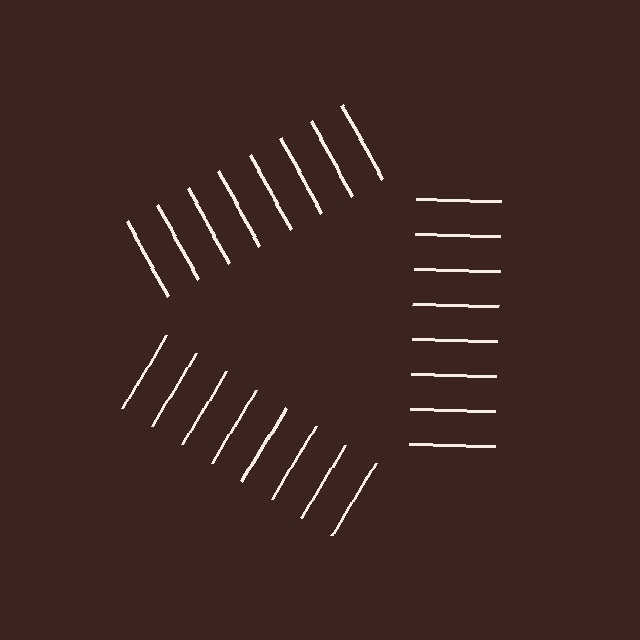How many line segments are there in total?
24 — 8 along each of the 3 edges.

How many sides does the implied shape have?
3 sides — the line-ends trace a triangle.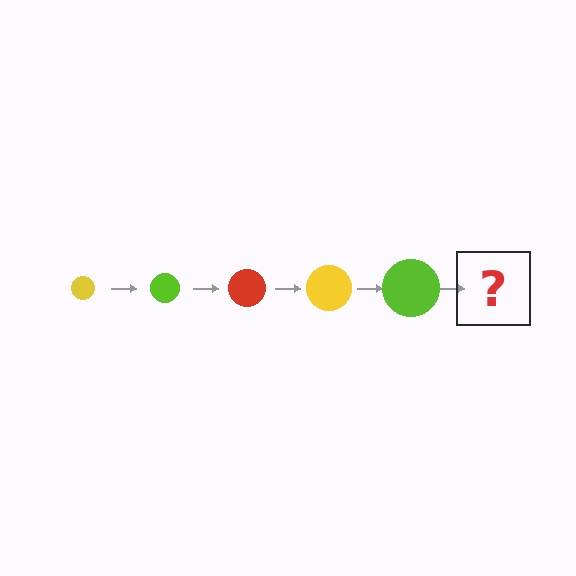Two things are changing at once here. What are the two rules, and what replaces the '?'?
The two rules are that the circle grows larger each step and the color cycles through yellow, lime, and red. The '?' should be a red circle, larger than the previous one.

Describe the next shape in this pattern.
It should be a red circle, larger than the previous one.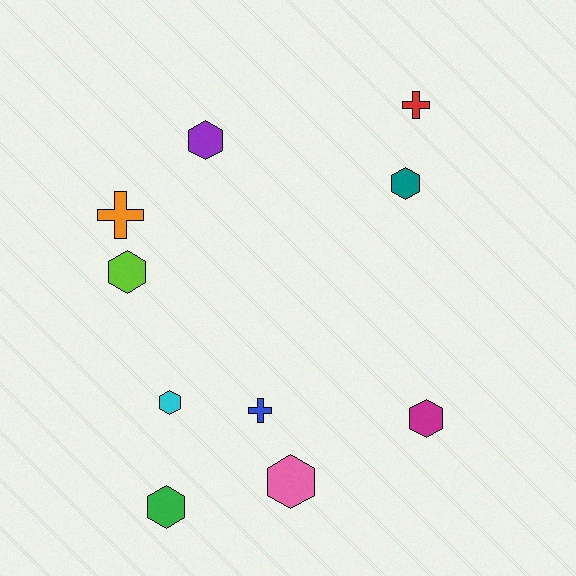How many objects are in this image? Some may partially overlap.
There are 10 objects.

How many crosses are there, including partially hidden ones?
There are 3 crosses.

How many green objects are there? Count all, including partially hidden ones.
There is 1 green object.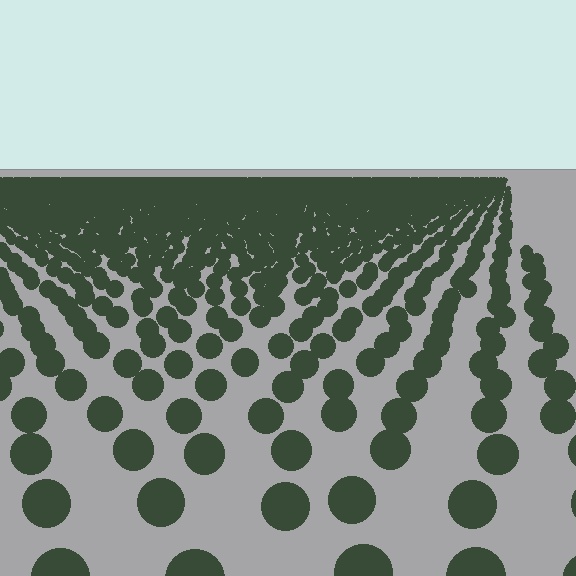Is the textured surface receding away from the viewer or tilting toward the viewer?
The surface is receding away from the viewer. Texture elements get smaller and denser toward the top.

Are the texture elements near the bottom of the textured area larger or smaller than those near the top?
Larger. Near the bottom, elements are closer to the viewer and appear at a bigger on-screen size.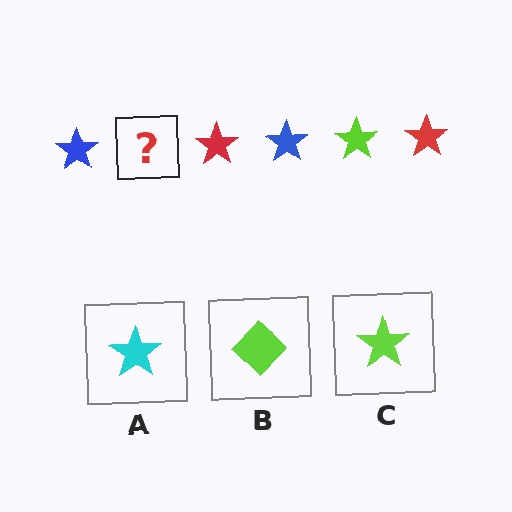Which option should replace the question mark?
Option C.